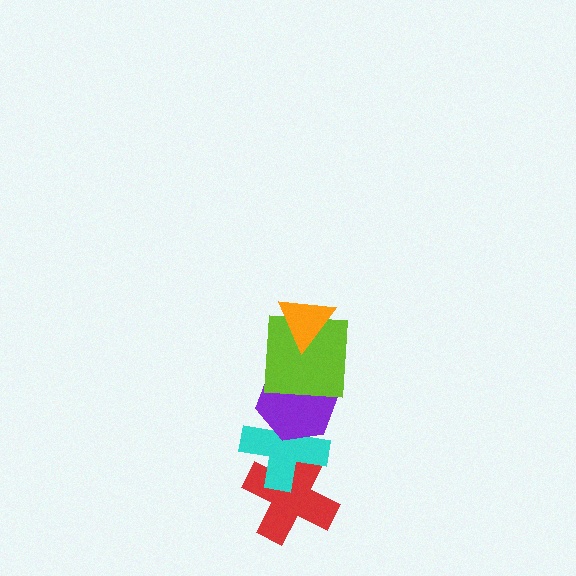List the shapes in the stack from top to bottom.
From top to bottom: the orange triangle, the lime square, the purple hexagon, the cyan cross, the red cross.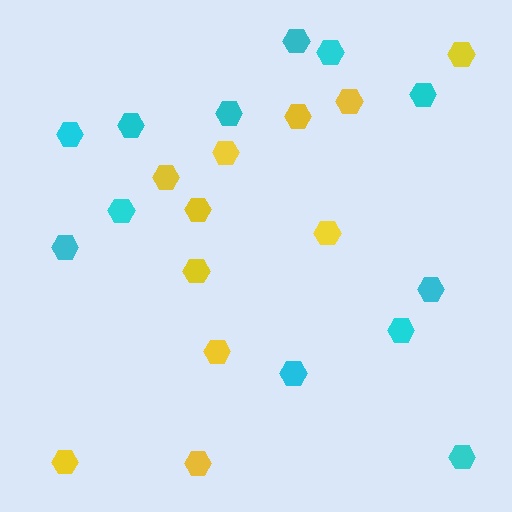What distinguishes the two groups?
There are 2 groups: one group of yellow hexagons (11) and one group of cyan hexagons (12).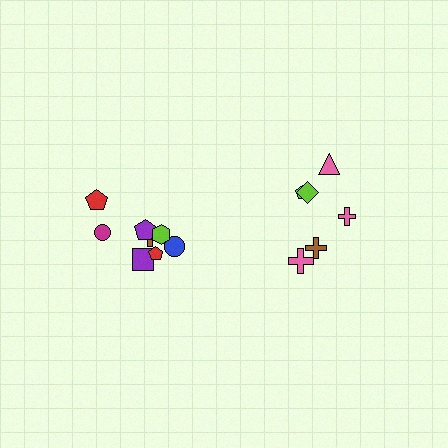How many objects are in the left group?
There are 8 objects.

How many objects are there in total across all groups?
There are 14 objects.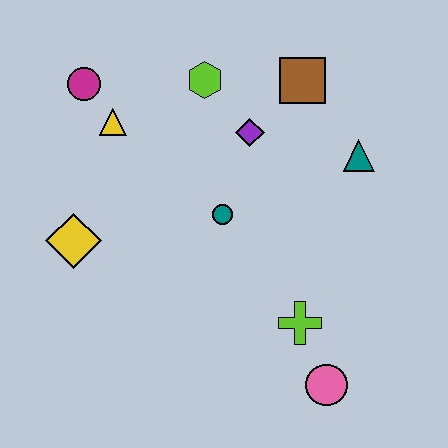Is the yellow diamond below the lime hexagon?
Yes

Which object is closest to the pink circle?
The lime cross is closest to the pink circle.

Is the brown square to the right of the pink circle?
No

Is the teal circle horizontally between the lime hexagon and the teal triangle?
Yes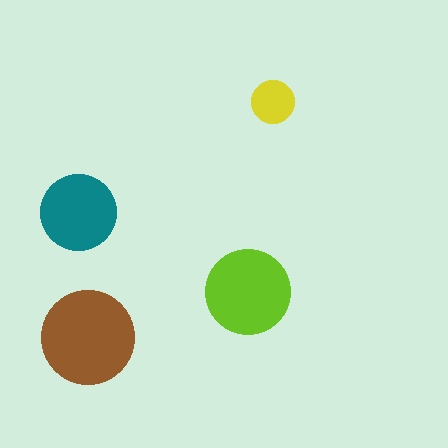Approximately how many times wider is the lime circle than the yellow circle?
About 2 times wider.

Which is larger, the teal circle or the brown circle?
The brown one.